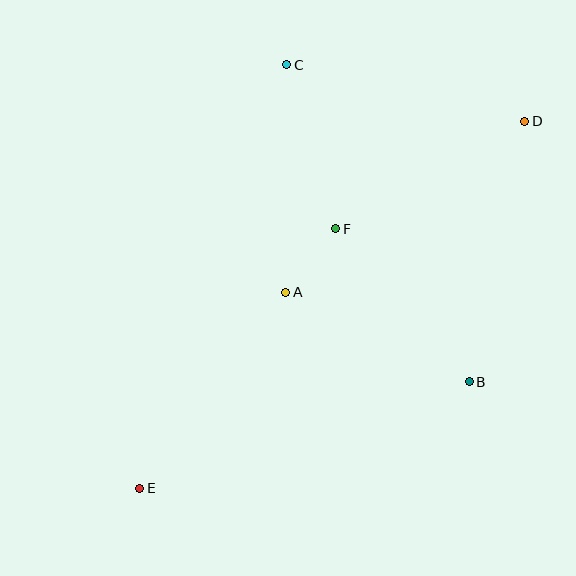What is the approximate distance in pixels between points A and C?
The distance between A and C is approximately 228 pixels.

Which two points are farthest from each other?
Points D and E are farthest from each other.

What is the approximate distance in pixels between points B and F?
The distance between B and F is approximately 203 pixels.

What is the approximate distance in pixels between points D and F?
The distance between D and F is approximately 217 pixels.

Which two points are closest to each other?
Points A and F are closest to each other.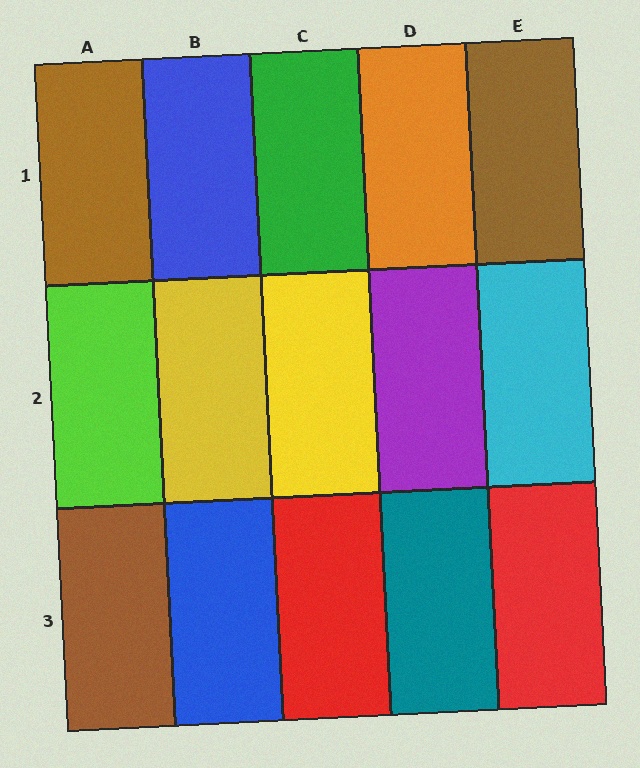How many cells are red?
2 cells are red.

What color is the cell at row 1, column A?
Brown.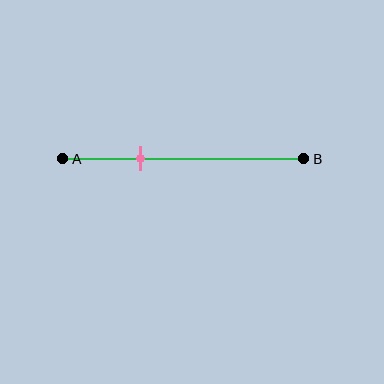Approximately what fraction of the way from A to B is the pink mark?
The pink mark is approximately 30% of the way from A to B.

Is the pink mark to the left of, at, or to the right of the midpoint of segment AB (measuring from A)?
The pink mark is to the left of the midpoint of segment AB.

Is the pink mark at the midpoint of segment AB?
No, the mark is at about 30% from A, not at the 50% midpoint.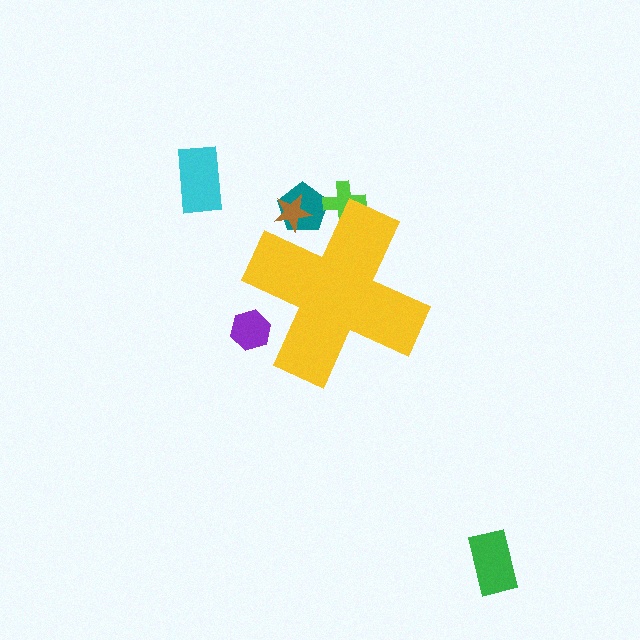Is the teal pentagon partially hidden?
Yes, the teal pentagon is partially hidden behind the yellow cross.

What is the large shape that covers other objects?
A yellow cross.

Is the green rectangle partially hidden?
No, the green rectangle is fully visible.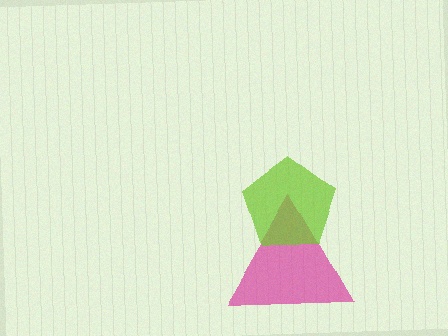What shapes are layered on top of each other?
The layered shapes are: a magenta triangle, a lime pentagon.